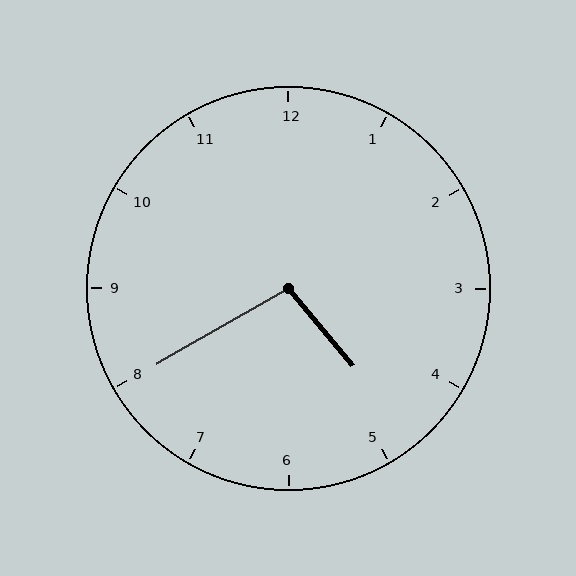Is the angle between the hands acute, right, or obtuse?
It is obtuse.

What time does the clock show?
4:40.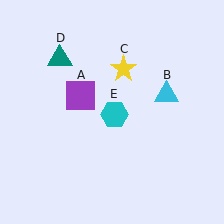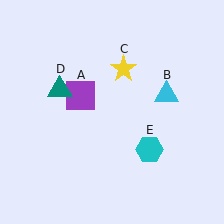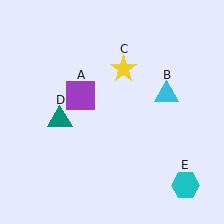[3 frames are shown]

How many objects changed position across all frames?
2 objects changed position: teal triangle (object D), cyan hexagon (object E).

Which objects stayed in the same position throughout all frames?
Purple square (object A) and cyan triangle (object B) and yellow star (object C) remained stationary.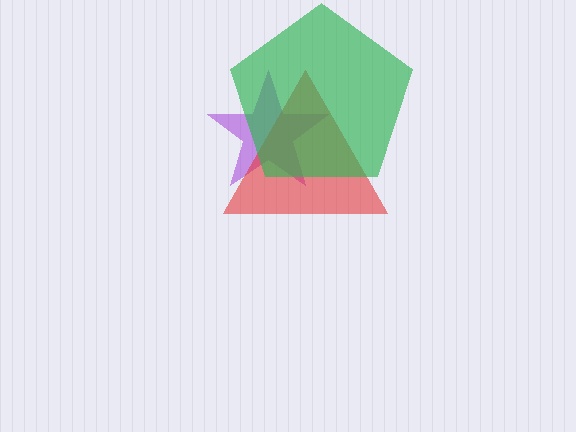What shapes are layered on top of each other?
The layered shapes are: a purple star, a red triangle, a green pentagon.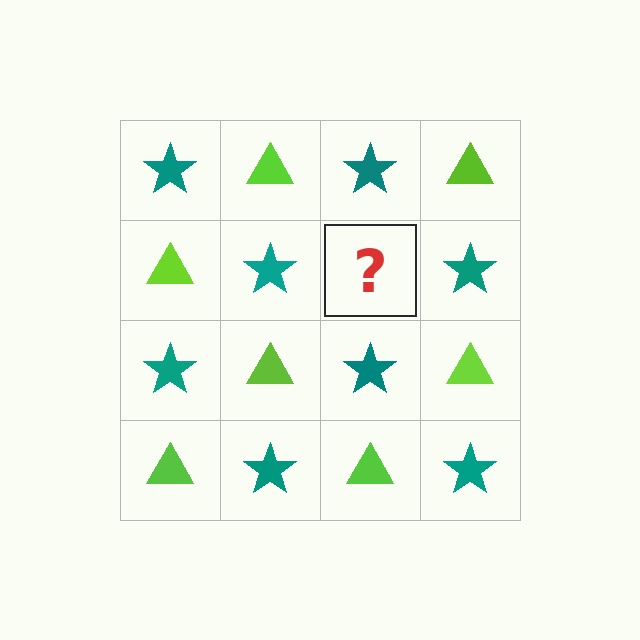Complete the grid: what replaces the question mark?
The question mark should be replaced with a lime triangle.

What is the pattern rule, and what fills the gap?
The rule is that it alternates teal star and lime triangle in a checkerboard pattern. The gap should be filled with a lime triangle.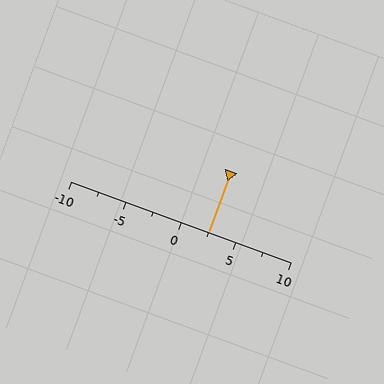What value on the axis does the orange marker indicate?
The marker indicates approximately 2.5.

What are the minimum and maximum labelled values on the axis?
The axis runs from -10 to 10.